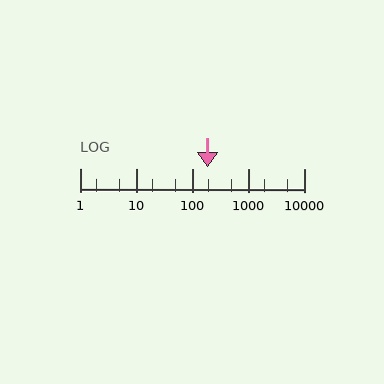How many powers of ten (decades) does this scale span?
The scale spans 4 decades, from 1 to 10000.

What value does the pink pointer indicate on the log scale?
The pointer indicates approximately 190.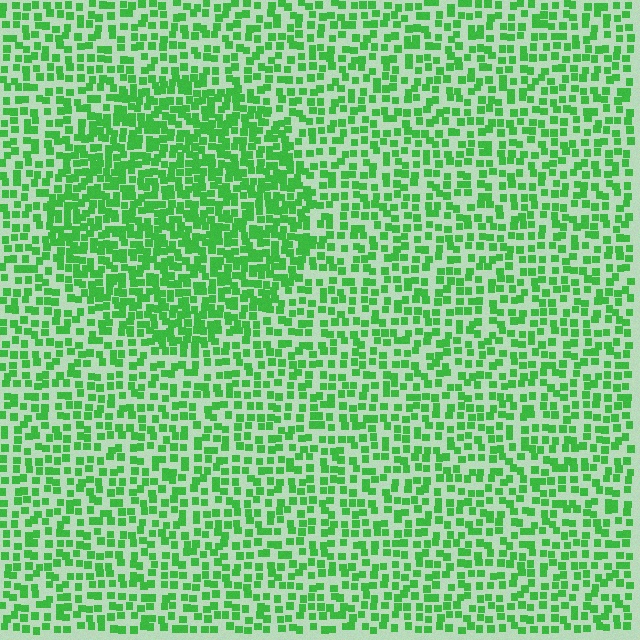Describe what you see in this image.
The image contains small green elements arranged at two different densities. A circle-shaped region is visible where the elements are more densely packed than the surrounding area.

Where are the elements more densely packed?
The elements are more densely packed inside the circle boundary.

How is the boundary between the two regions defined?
The boundary is defined by a change in element density (approximately 1.7x ratio). All elements are the same color, size, and shape.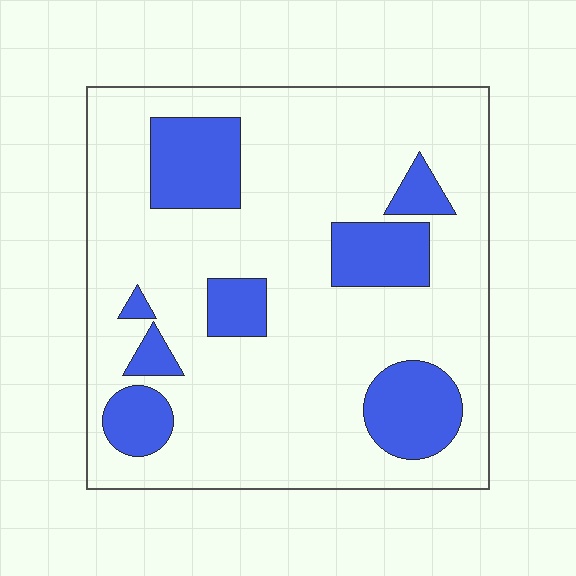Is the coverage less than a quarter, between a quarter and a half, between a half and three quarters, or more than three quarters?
Less than a quarter.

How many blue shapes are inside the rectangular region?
8.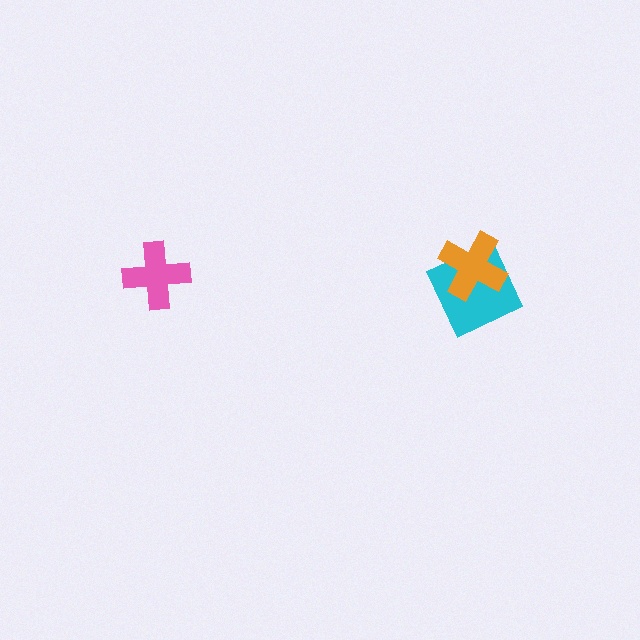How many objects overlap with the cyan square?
1 object overlaps with the cyan square.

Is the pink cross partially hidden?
No, no other shape covers it.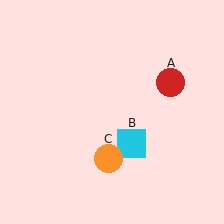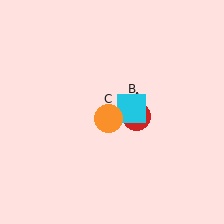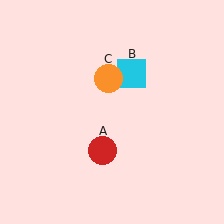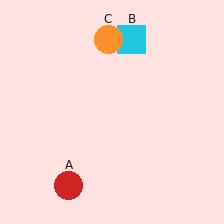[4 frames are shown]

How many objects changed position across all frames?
3 objects changed position: red circle (object A), cyan square (object B), orange circle (object C).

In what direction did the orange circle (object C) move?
The orange circle (object C) moved up.